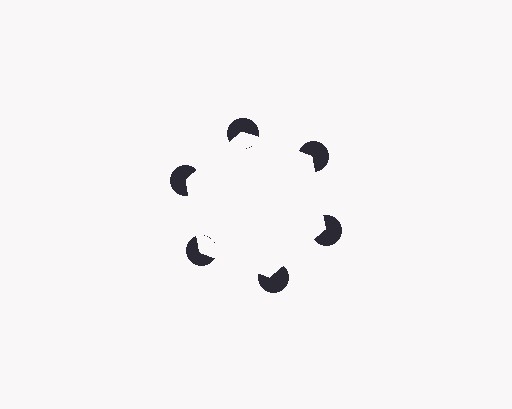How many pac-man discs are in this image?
There are 6 — one at each vertex of the illusory hexagon.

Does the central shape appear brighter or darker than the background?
It typically appears slightly brighter than the background, even though no actual brightness change is drawn.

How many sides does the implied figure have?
6 sides.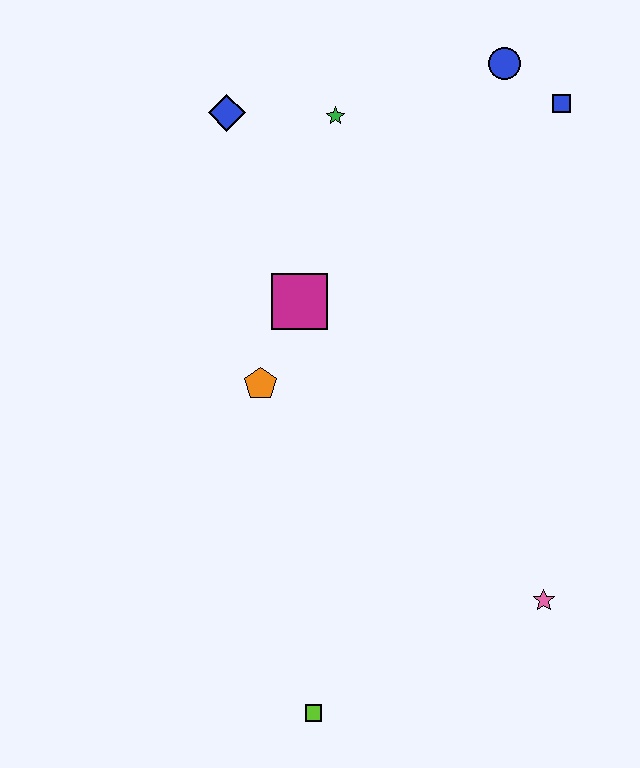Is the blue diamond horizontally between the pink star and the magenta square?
No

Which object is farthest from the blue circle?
The lime square is farthest from the blue circle.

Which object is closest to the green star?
The blue diamond is closest to the green star.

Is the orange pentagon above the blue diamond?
No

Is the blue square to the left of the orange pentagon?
No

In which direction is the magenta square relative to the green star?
The magenta square is below the green star.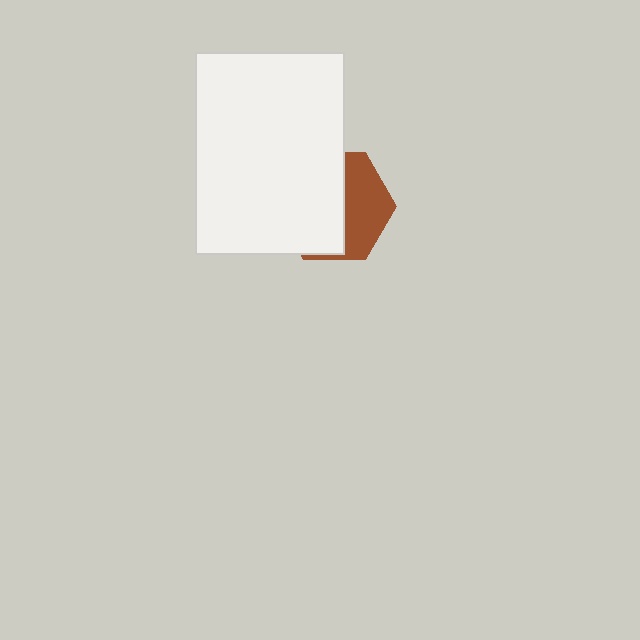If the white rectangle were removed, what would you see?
You would see the complete brown hexagon.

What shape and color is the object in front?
The object in front is a white rectangle.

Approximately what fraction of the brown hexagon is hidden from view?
Roughly 60% of the brown hexagon is hidden behind the white rectangle.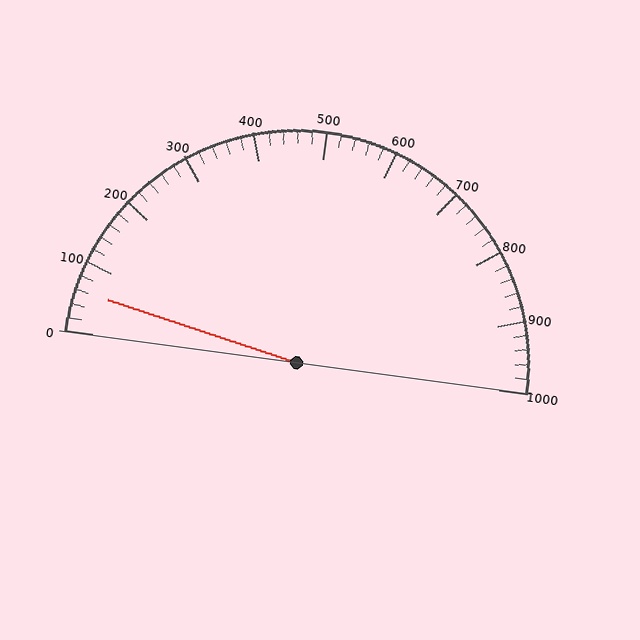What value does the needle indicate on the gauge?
The needle indicates approximately 60.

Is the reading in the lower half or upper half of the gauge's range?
The reading is in the lower half of the range (0 to 1000).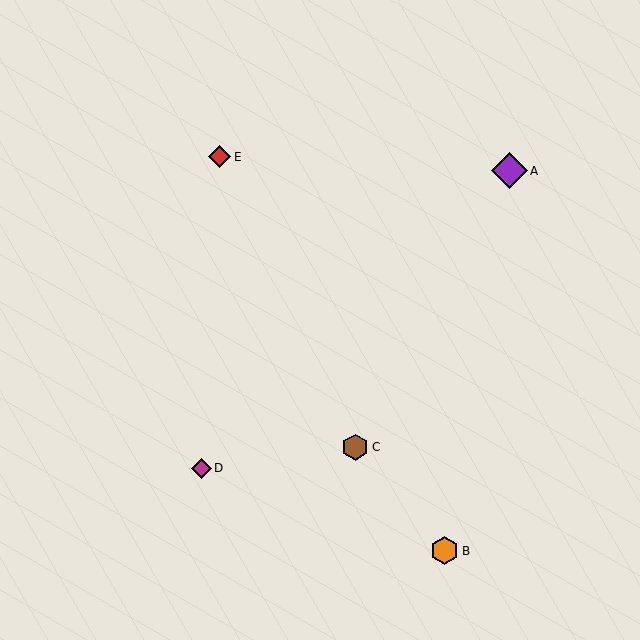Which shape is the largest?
The purple diamond (labeled A) is the largest.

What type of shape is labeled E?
Shape E is a red diamond.